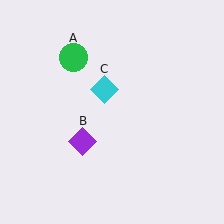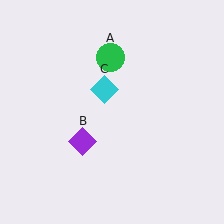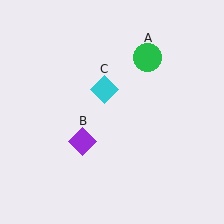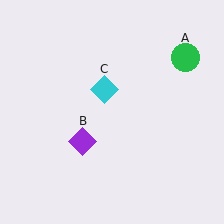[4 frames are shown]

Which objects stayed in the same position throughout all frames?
Purple diamond (object B) and cyan diamond (object C) remained stationary.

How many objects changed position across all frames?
1 object changed position: green circle (object A).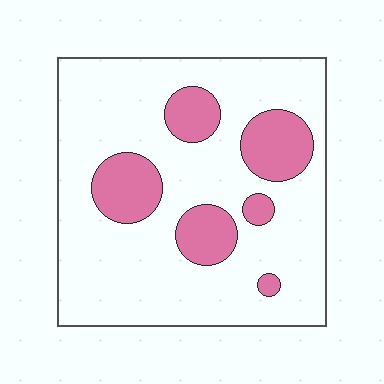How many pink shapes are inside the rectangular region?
6.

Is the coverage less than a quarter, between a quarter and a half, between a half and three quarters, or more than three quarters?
Less than a quarter.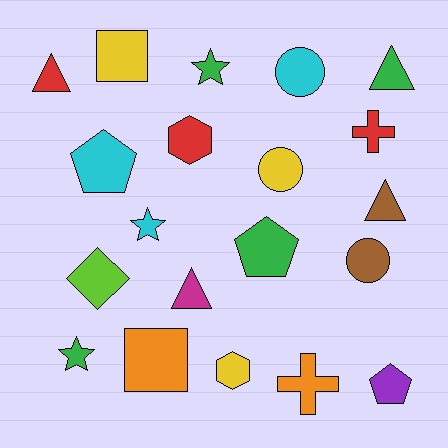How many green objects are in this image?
There are 4 green objects.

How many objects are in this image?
There are 20 objects.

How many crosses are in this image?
There are 2 crosses.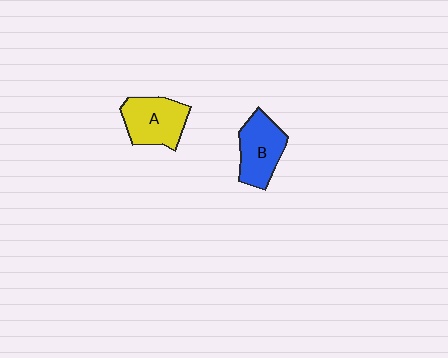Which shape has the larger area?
Shape A (yellow).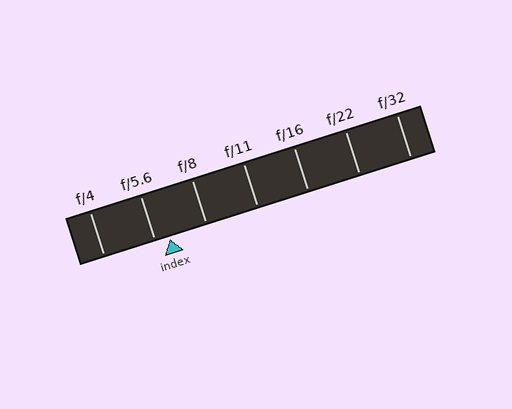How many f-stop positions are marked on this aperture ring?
There are 7 f-stop positions marked.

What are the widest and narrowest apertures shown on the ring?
The widest aperture shown is f/4 and the narrowest is f/32.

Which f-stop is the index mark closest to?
The index mark is closest to f/5.6.